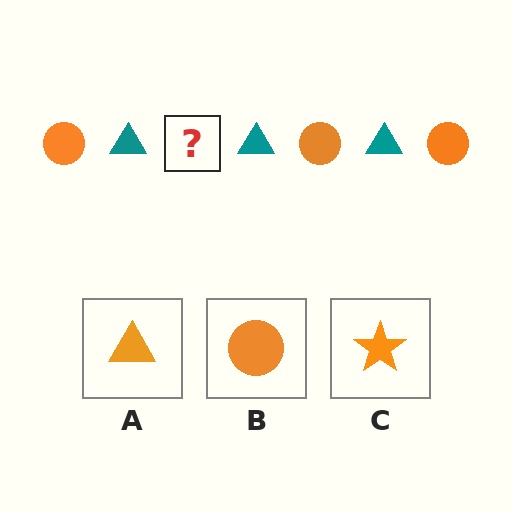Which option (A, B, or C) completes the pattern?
B.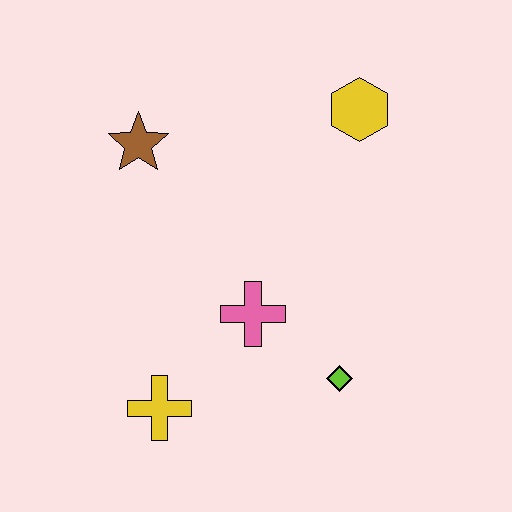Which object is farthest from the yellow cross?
The yellow hexagon is farthest from the yellow cross.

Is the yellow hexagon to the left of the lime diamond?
No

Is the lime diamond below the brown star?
Yes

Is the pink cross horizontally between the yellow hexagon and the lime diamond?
No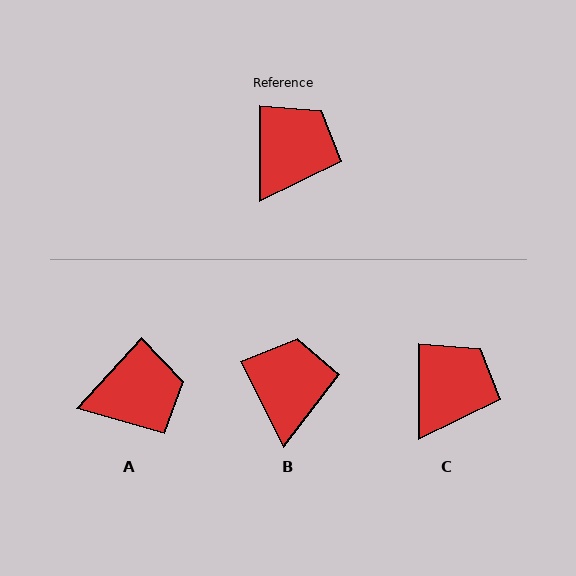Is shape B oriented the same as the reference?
No, it is off by about 27 degrees.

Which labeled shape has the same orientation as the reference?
C.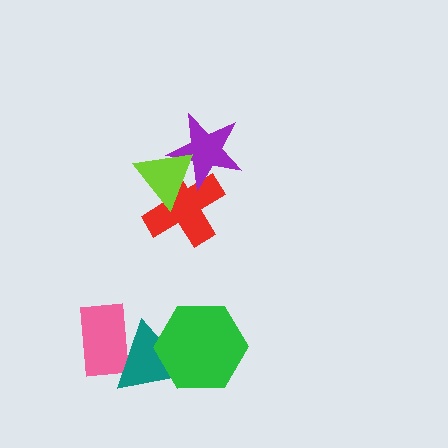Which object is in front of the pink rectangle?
The teal triangle is in front of the pink rectangle.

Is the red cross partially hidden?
Yes, it is partially covered by another shape.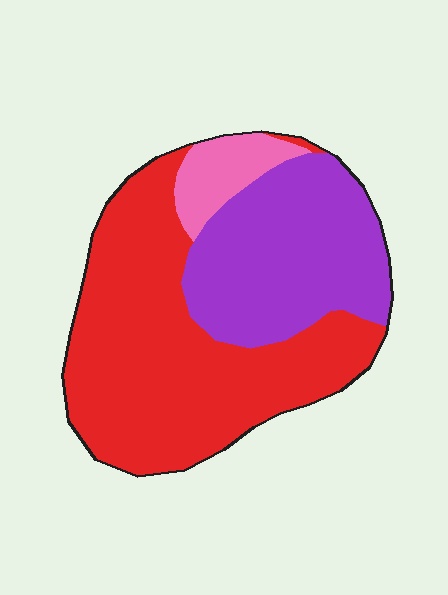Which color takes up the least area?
Pink, at roughly 10%.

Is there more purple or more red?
Red.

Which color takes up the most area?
Red, at roughly 55%.